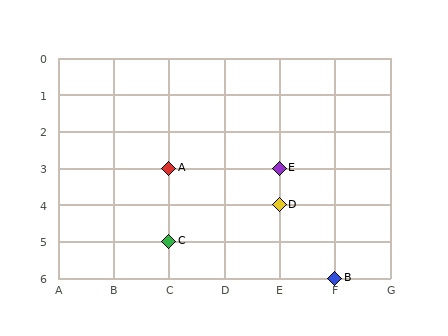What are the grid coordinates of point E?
Point E is at grid coordinates (E, 3).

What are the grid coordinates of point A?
Point A is at grid coordinates (C, 3).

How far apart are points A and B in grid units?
Points A and B are 3 columns and 3 rows apart (about 4.2 grid units diagonally).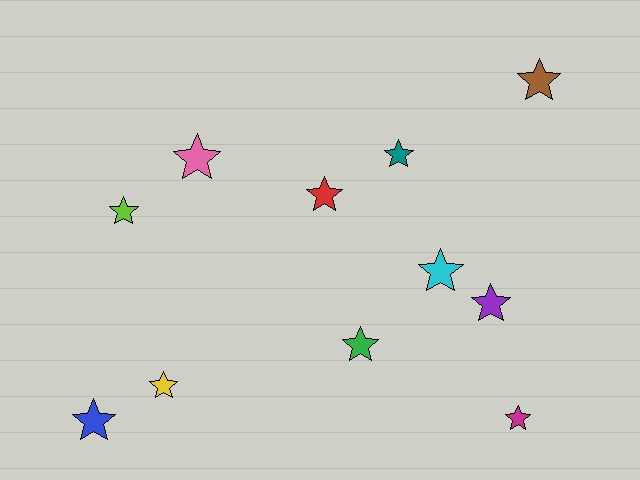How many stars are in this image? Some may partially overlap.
There are 11 stars.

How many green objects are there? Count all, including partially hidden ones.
There is 1 green object.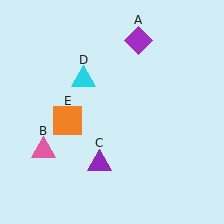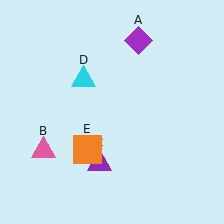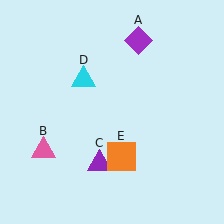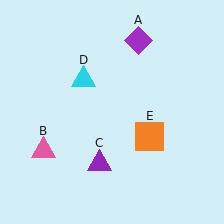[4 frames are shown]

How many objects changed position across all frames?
1 object changed position: orange square (object E).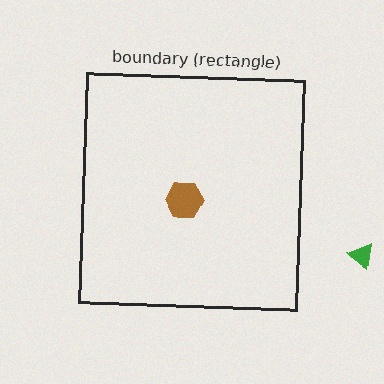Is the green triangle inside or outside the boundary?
Outside.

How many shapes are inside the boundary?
1 inside, 1 outside.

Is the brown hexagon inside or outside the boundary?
Inside.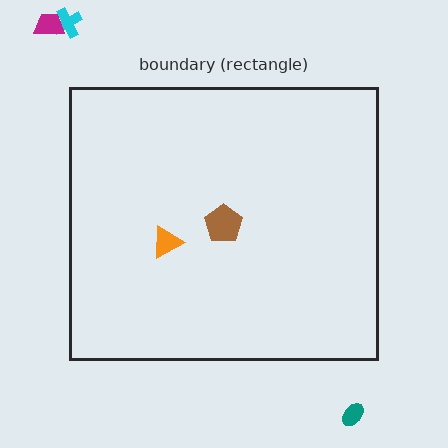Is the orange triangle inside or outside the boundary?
Inside.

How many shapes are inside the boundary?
2 inside, 3 outside.